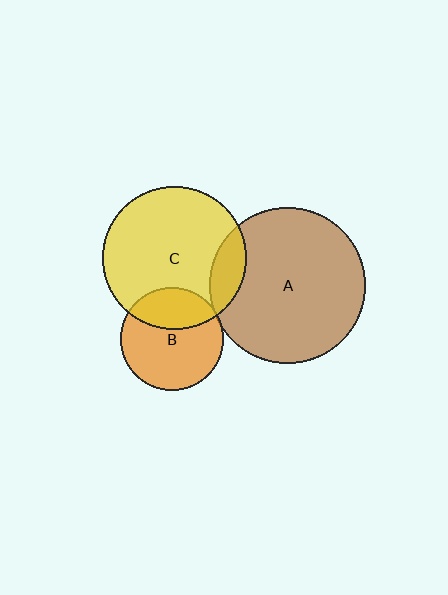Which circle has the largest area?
Circle A (brown).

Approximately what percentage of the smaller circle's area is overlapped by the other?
Approximately 15%.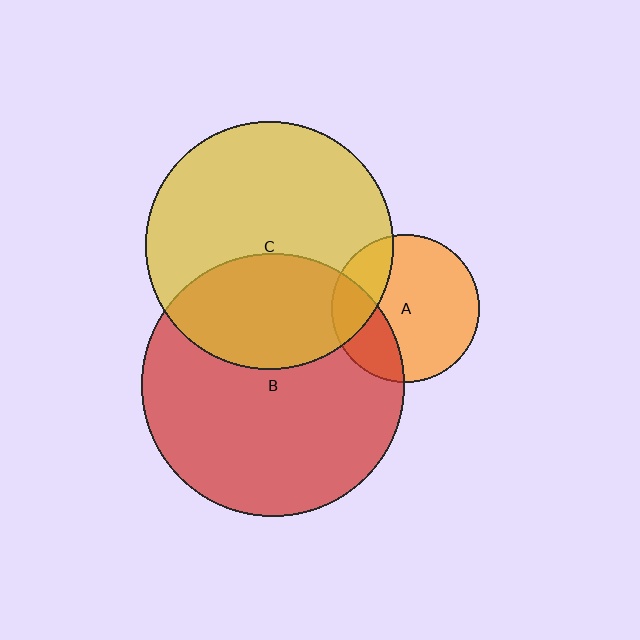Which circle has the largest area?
Circle B (red).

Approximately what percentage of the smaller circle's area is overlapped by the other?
Approximately 25%.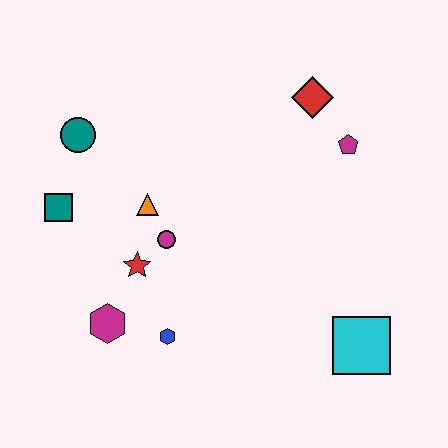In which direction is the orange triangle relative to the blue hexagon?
The orange triangle is above the blue hexagon.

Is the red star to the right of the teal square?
Yes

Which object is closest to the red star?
The magenta circle is closest to the red star.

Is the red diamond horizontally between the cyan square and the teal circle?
Yes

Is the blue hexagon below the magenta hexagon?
Yes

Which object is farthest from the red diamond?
The magenta hexagon is farthest from the red diamond.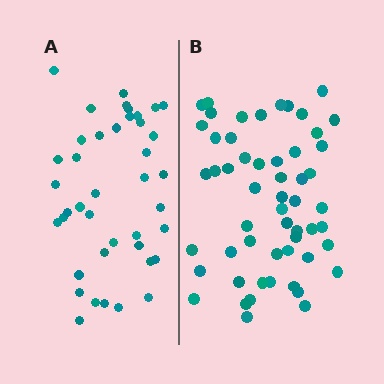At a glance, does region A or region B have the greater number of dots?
Region B (the right region) has more dots.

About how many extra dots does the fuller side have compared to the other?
Region B has approximately 15 more dots than region A.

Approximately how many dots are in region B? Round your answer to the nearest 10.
About 60 dots. (The exact count is 55, which rounds to 60.)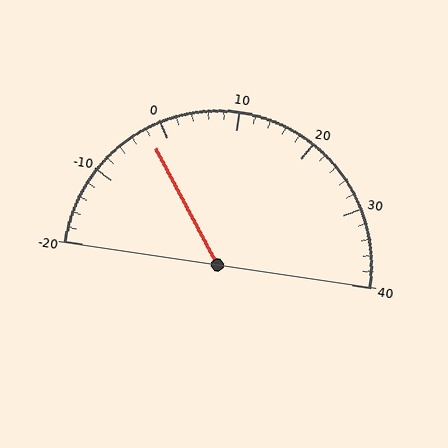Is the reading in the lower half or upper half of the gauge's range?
The reading is in the lower half of the range (-20 to 40).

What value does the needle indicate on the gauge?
The needle indicates approximately -2.